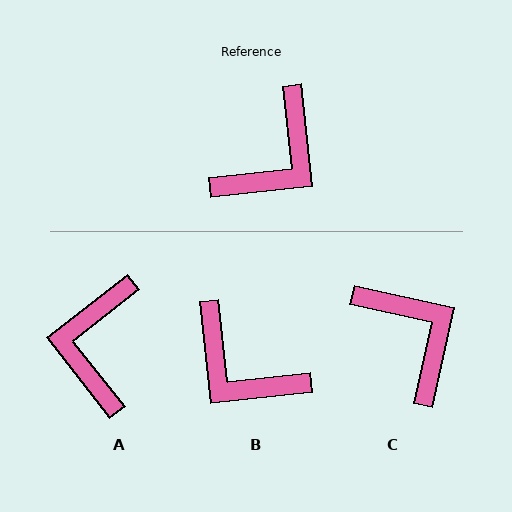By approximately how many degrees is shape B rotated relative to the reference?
Approximately 90 degrees clockwise.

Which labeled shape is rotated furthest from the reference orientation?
A, about 148 degrees away.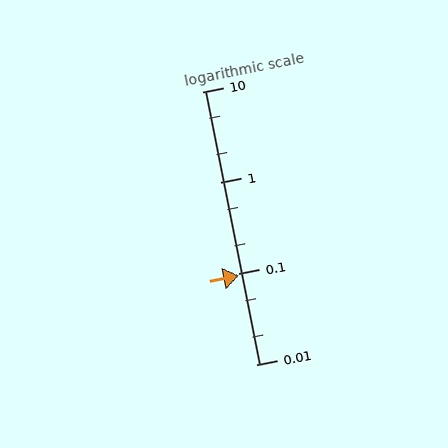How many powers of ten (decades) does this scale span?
The scale spans 3 decades, from 0.01 to 10.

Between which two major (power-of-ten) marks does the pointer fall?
The pointer is between 0.01 and 0.1.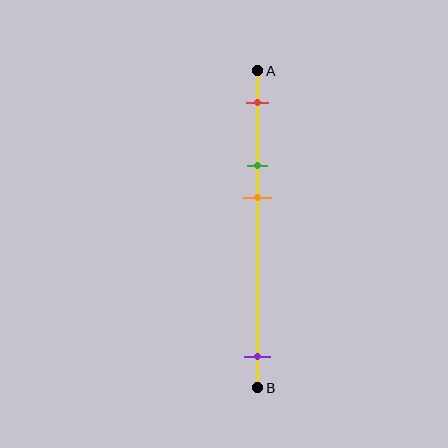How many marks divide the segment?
There are 4 marks dividing the segment.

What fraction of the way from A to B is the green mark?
The green mark is approximately 30% (0.3) of the way from A to B.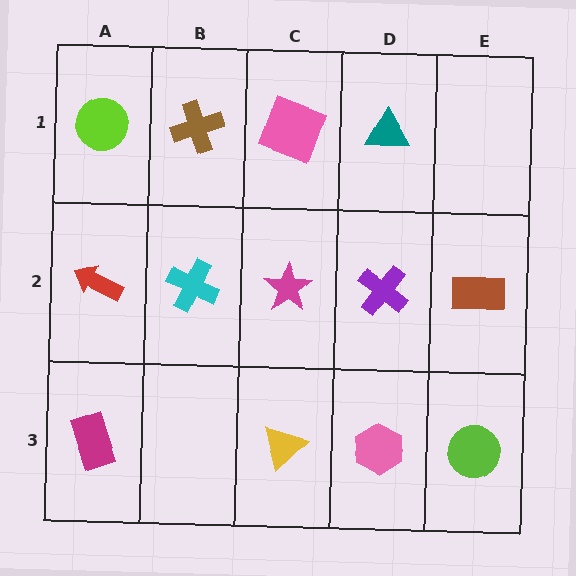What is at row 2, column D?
A purple cross.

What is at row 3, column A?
A magenta rectangle.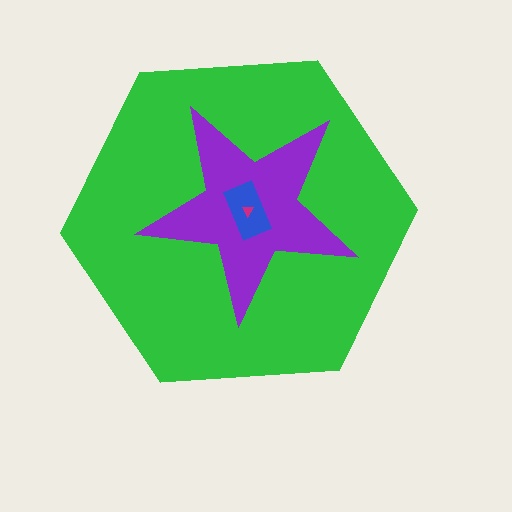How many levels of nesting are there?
4.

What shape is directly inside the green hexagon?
The purple star.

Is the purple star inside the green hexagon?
Yes.